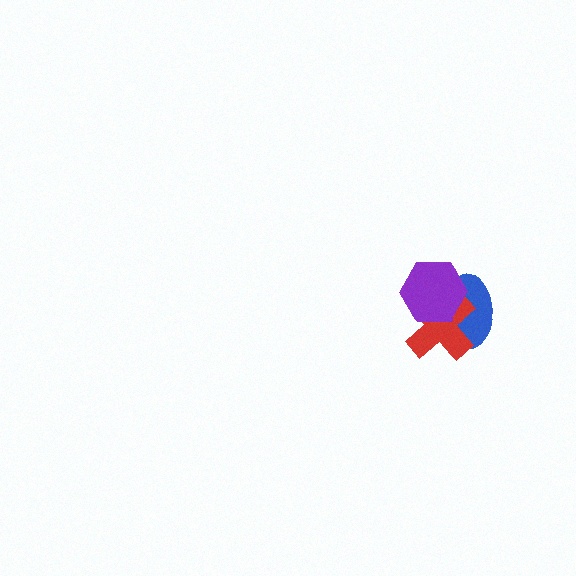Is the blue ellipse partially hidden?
Yes, it is partially covered by another shape.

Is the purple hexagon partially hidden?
No, no other shape covers it.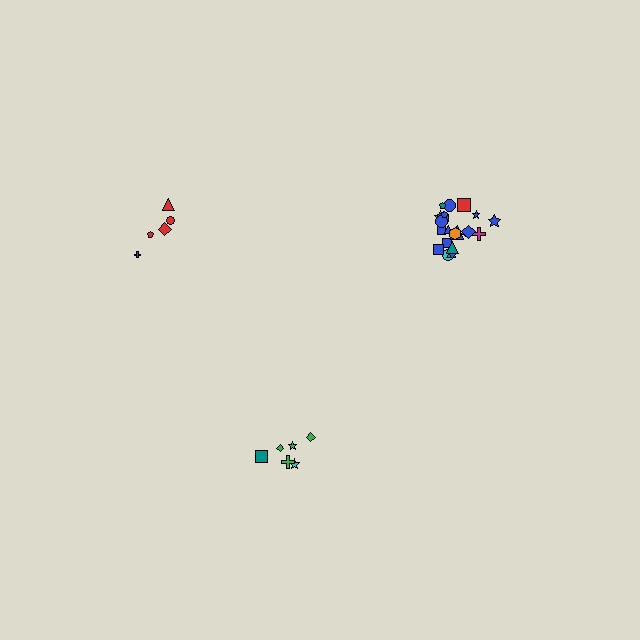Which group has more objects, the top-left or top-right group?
The top-right group.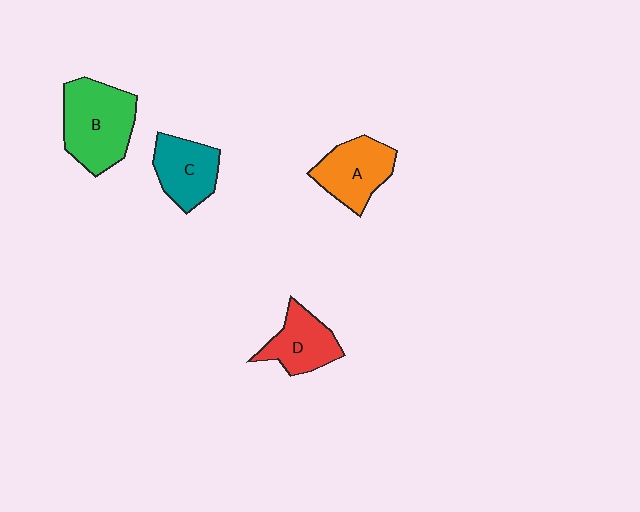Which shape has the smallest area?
Shape D (red).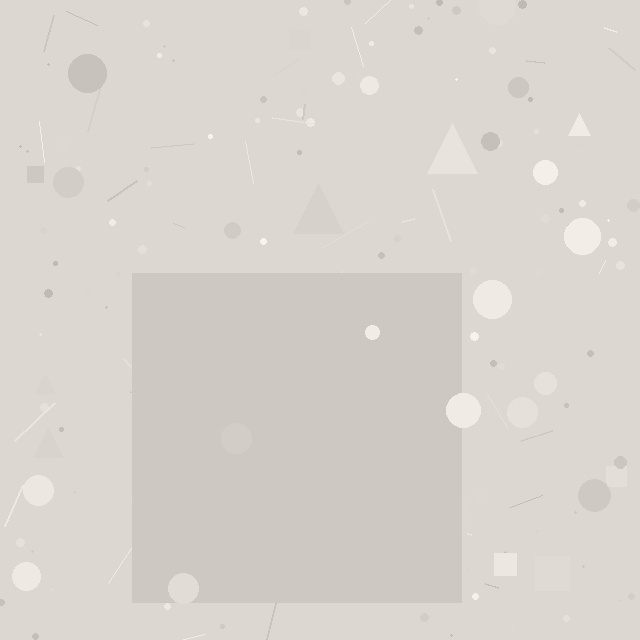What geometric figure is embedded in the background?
A square is embedded in the background.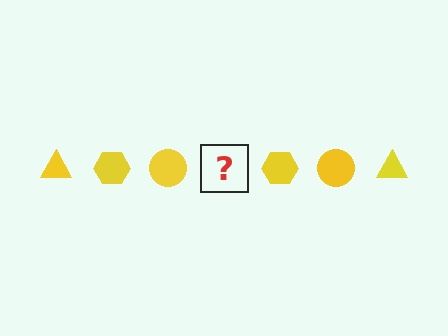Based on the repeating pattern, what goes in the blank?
The blank should be a yellow triangle.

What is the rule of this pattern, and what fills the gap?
The rule is that the pattern cycles through triangle, hexagon, circle shapes in yellow. The gap should be filled with a yellow triangle.